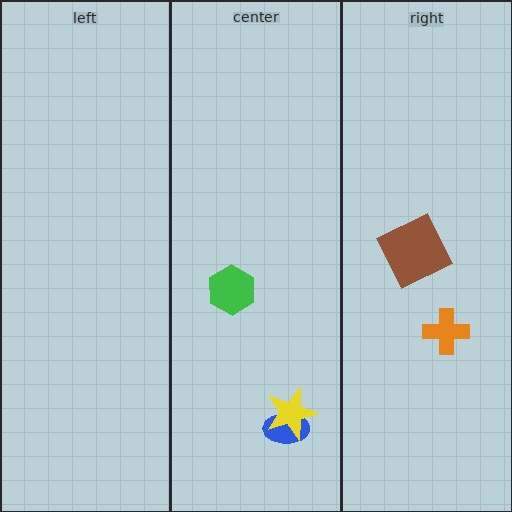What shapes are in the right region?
The orange cross, the brown square.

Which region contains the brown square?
The right region.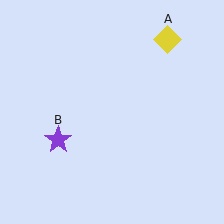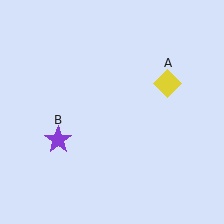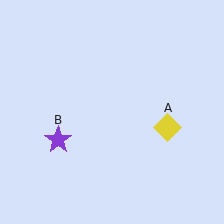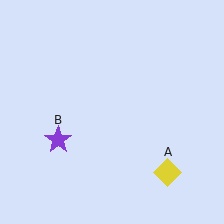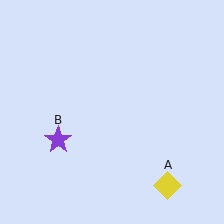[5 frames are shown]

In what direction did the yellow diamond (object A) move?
The yellow diamond (object A) moved down.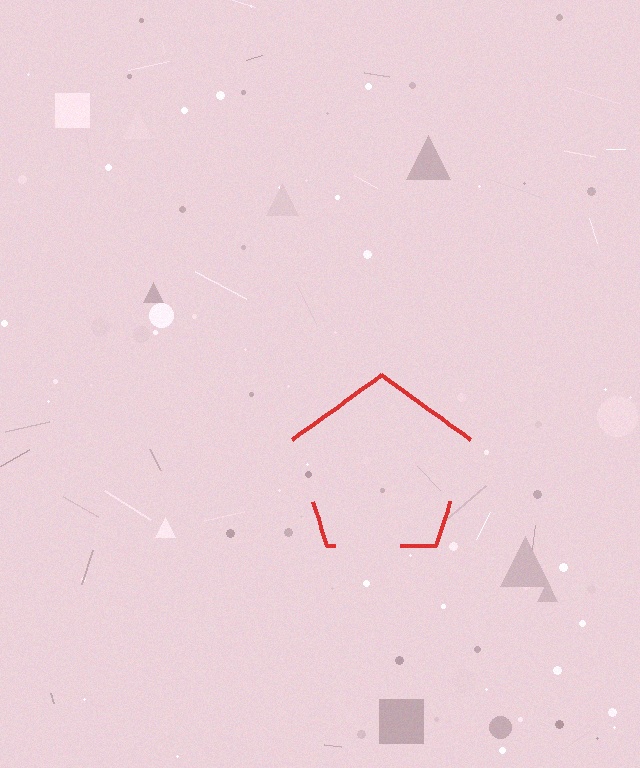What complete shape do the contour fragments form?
The contour fragments form a pentagon.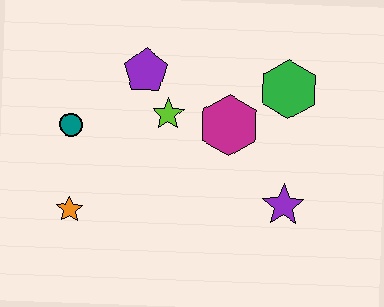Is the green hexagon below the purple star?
No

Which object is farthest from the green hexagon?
The orange star is farthest from the green hexagon.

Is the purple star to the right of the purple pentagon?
Yes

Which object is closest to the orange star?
The teal circle is closest to the orange star.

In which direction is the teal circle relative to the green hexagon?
The teal circle is to the left of the green hexagon.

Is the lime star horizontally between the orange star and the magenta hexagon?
Yes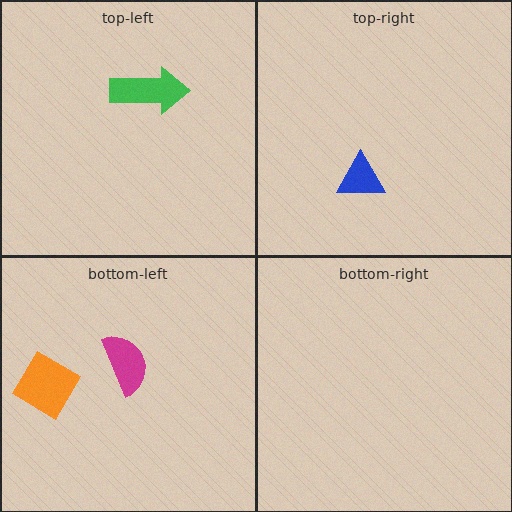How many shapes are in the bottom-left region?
2.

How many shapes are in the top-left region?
1.